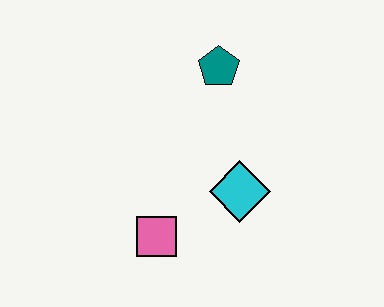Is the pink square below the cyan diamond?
Yes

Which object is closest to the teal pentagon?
The cyan diamond is closest to the teal pentagon.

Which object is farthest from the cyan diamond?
The teal pentagon is farthest from the cyan diamond.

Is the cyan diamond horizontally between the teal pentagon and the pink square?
No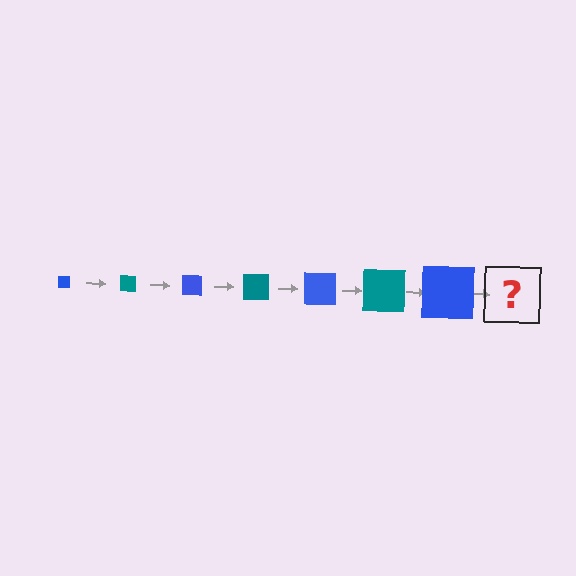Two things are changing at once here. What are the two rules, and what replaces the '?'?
The two rules are that the square grows larger each step and the color cycles through blue and teal. The '?' should be a teal square, larger than the previous one.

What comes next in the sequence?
The next element should be a teal square, larger than the previous one.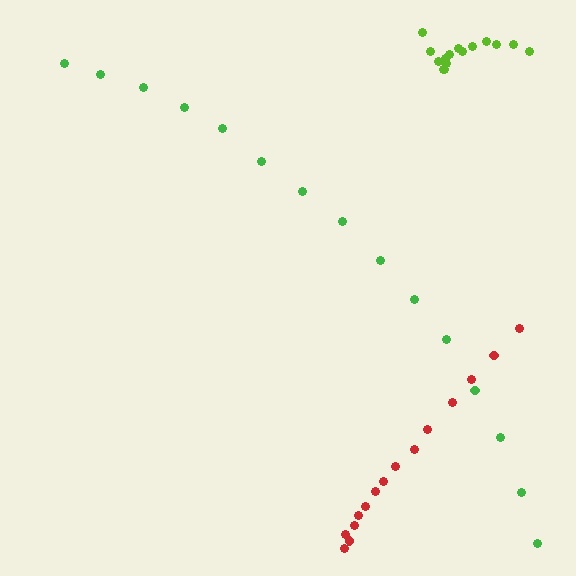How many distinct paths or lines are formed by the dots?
There are 3 distinct paths.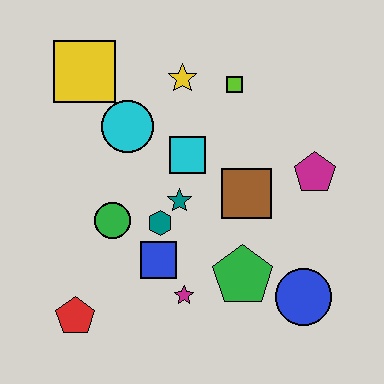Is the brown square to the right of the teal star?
Yes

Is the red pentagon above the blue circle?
No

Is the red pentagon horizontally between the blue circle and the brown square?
No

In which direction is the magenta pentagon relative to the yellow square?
The magenta pentagon is to the right of the yellow square.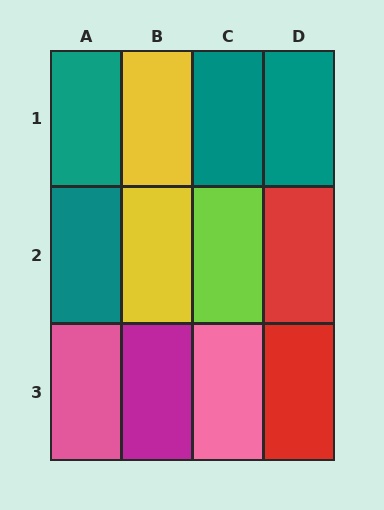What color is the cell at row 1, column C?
Teal.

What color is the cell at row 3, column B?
Magenta.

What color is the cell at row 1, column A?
Teal.